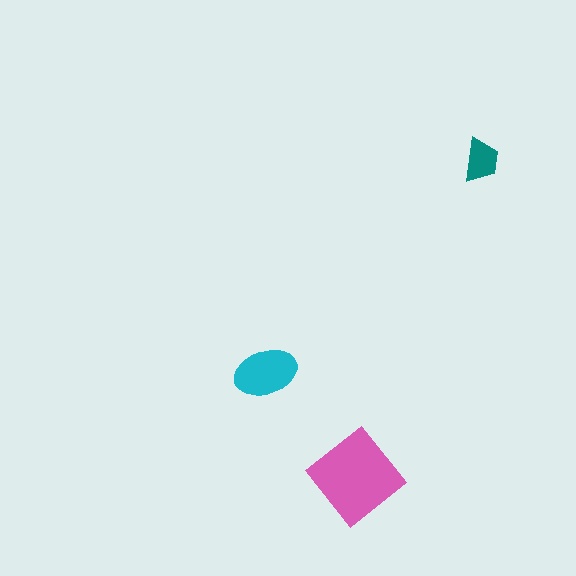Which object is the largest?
The pink diamond.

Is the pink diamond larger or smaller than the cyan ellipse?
Larger.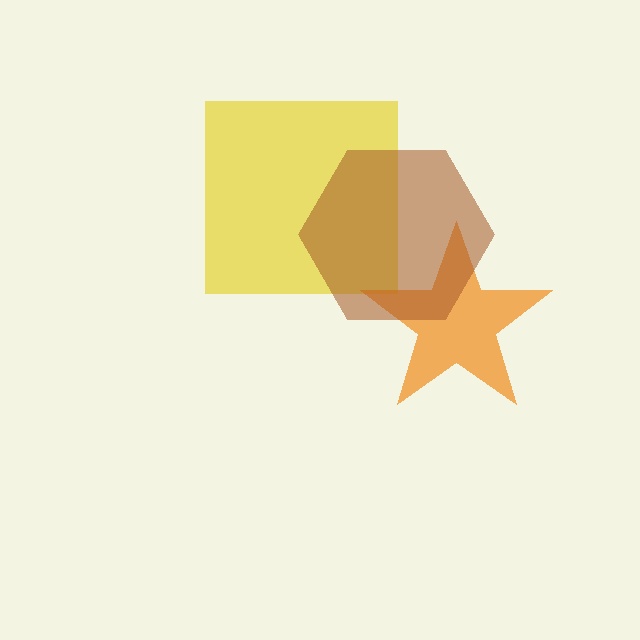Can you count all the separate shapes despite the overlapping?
Yes, there are 3 separate shapes.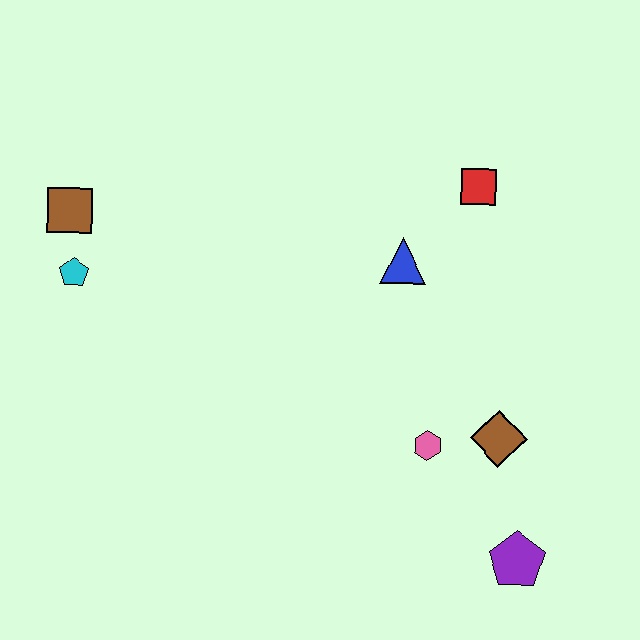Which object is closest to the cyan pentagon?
The brown square is closest to the cyan pentagon.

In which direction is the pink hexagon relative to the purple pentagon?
The pink hexagon is above the purple pentagon.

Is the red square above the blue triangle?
Yes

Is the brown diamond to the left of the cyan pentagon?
No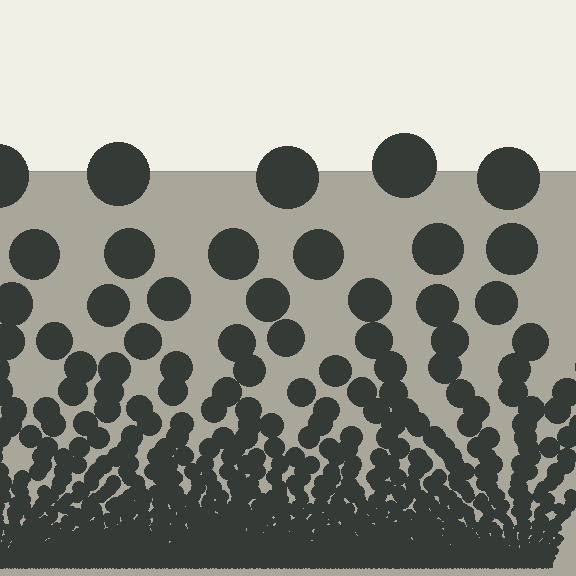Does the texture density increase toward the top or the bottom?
Density increases toward the bottom.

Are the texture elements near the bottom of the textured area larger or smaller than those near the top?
Smaller. The gradient is inverted — elements near the bottom are smaller and denser.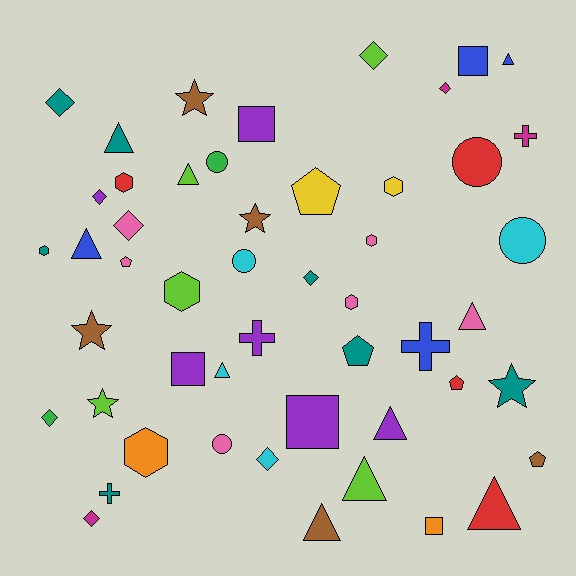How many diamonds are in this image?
There are 9 diamonds.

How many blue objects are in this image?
There are 4 blue objects.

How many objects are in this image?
There are 50 objects.